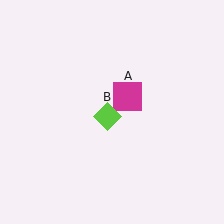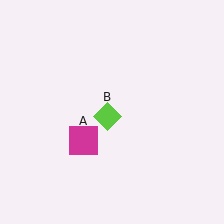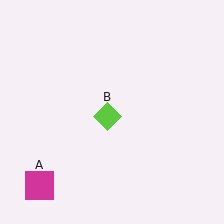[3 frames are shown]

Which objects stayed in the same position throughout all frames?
Lime diamond (object B) remained stationary.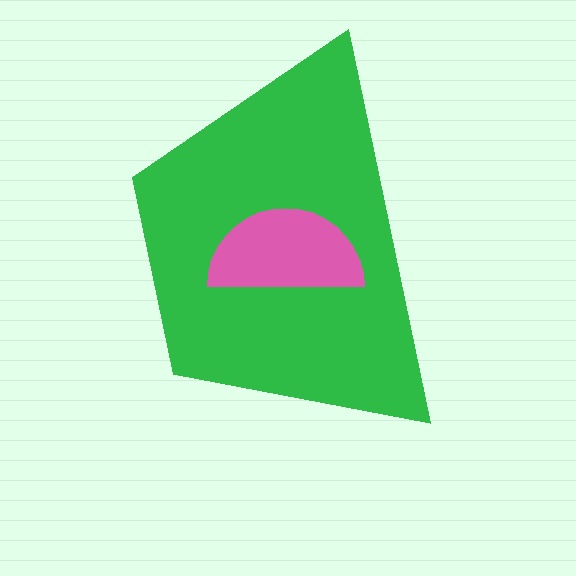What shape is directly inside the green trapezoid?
The pink semicircle.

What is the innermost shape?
The pink semicircle.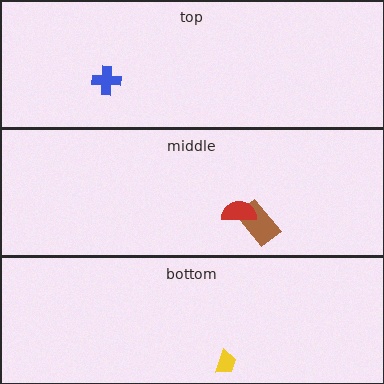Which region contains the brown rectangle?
The middle region.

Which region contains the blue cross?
The top region.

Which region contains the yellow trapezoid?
The bottom region.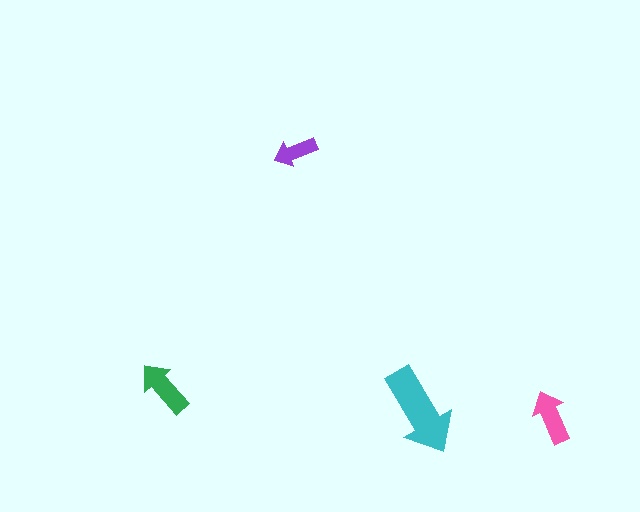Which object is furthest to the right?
The pink arrow is rightmost.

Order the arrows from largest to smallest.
the cyan one, the green one, the pink one, the purple one.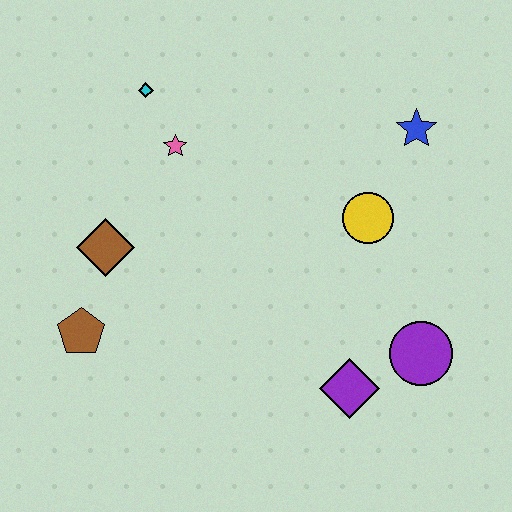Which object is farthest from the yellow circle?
The brown pentagon is farthest from the yellow circle.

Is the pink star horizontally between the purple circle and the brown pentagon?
Yes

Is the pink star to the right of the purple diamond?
No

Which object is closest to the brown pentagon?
The brown diamond is closest to the brown pentagon.